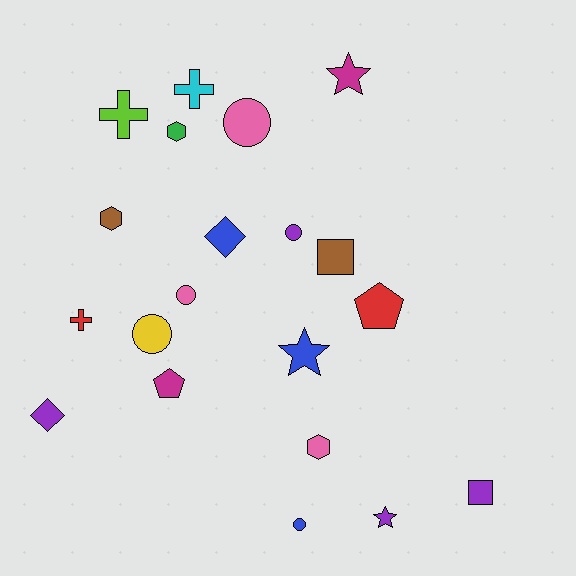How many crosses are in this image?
There are 3 crosses.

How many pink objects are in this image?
There are 3 pink objects.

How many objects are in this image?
There are 20 objects.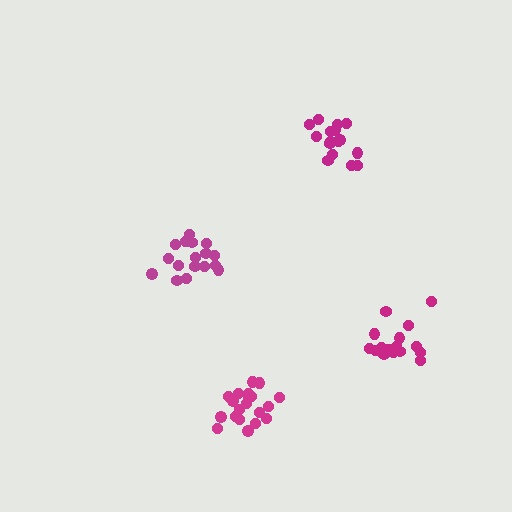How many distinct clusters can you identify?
There are 4 distinct clusters.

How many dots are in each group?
Group 1: 17 dots, Group 2: 16 dots, Group 3: 16 dots, Group 4: 20 dots (69 total).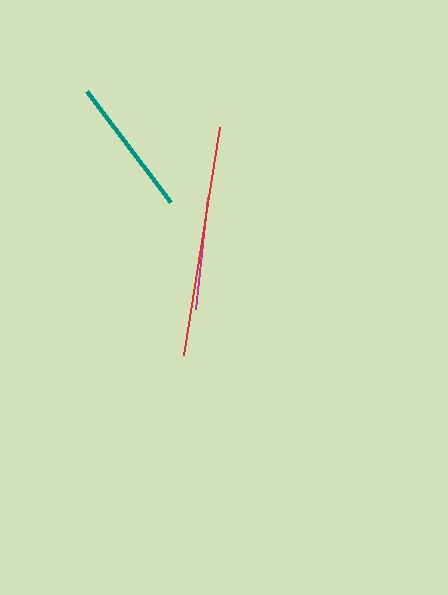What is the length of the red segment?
The red segment is approximately 232 pixels long.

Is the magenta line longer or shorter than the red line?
The red line is longer than the magenta line.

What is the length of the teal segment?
The teal segment is approximately 140 pixels long.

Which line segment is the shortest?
The magenta line is the shortest at approximately 113 pixels.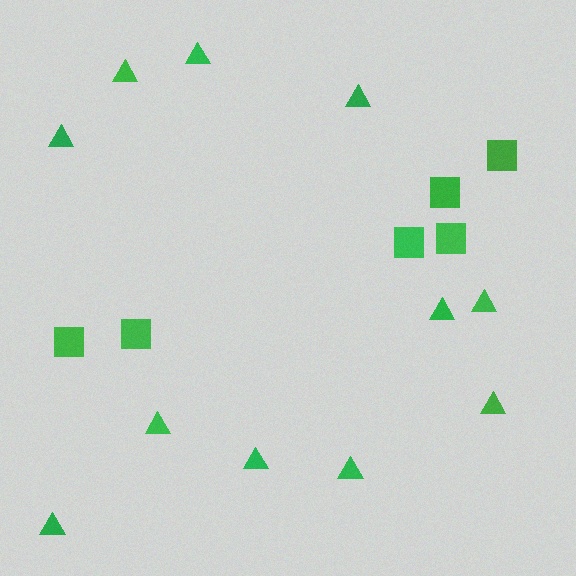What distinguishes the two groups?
There are 2 groups: one group of triangles (11) and one group of squares (6).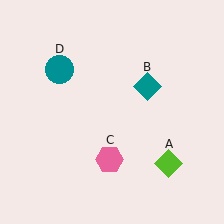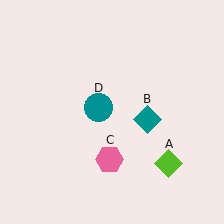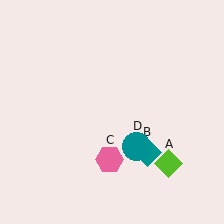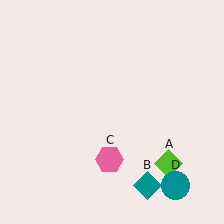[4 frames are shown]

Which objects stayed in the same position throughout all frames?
Lime diamond (object A) and pink hexagon (object C) remained stationary.